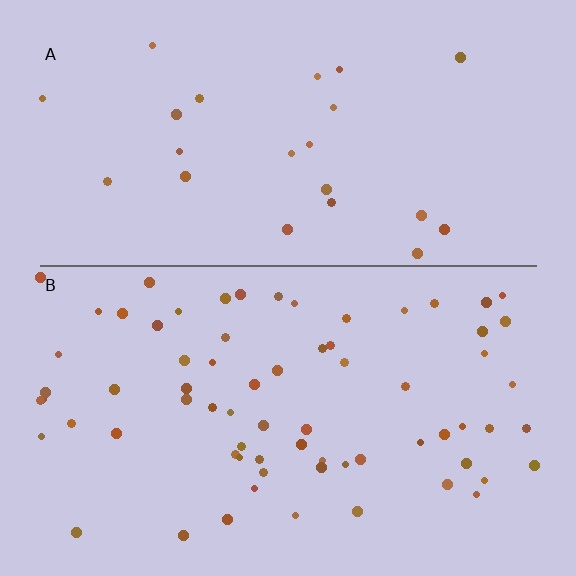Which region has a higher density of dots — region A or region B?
B (the bottom).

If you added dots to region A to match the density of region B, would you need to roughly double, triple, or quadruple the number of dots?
Approximately triple.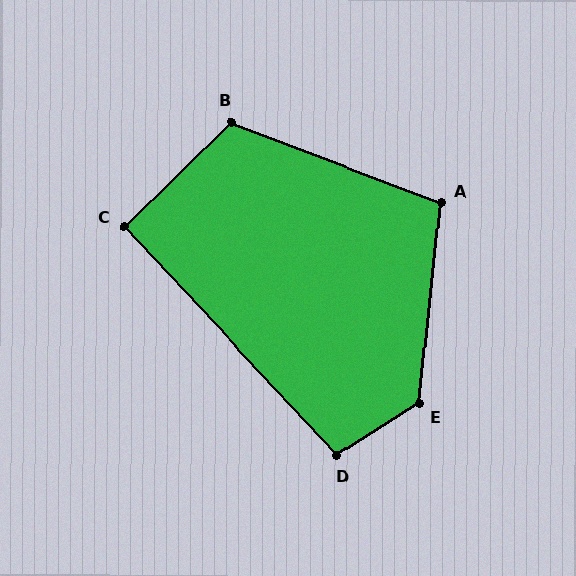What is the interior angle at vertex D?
Approximately 100 degrees (obtuse).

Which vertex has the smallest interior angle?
C, at approximately 91 degrees.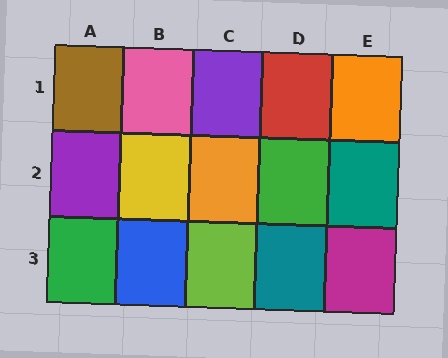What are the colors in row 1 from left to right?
Brown, pink, purple, red, orange.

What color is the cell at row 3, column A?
Green.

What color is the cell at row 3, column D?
Teal.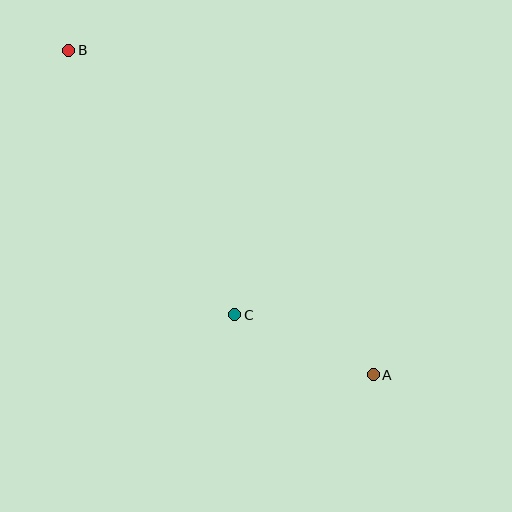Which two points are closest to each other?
Points A and C are closest to each other.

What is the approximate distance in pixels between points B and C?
The distance between B and C is approximately 313 pixels.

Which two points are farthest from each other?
Points A and B are farthest from each other.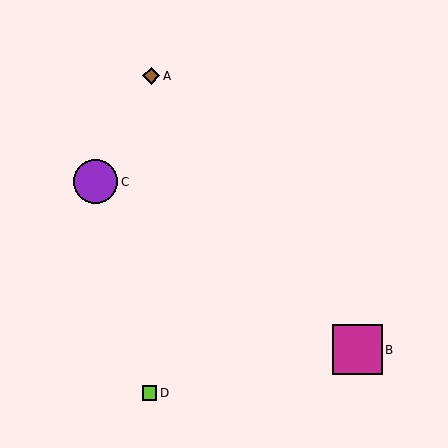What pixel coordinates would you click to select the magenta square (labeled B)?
Click at (357, 350) to select the magenta square B.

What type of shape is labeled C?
Shape C is a purple circle.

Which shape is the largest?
The magenta square (labeled B) is the largest.